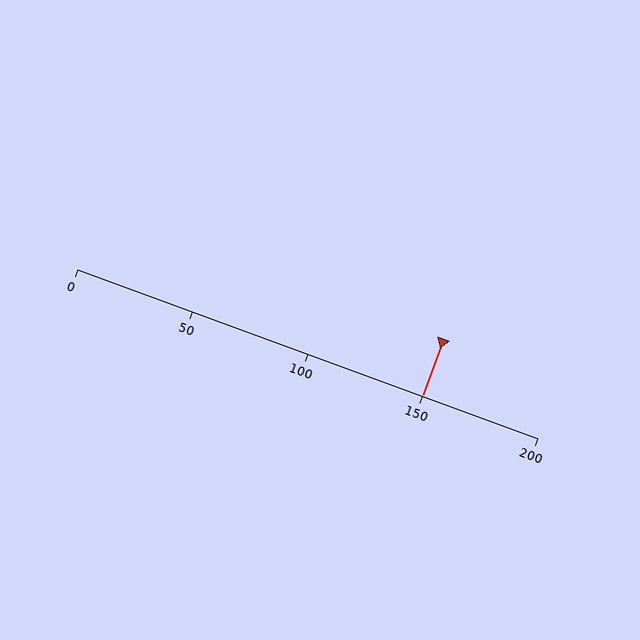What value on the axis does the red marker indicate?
The marker indicates approximately 150.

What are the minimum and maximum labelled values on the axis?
The axis runs from 0 to 200.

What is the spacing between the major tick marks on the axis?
The major ticks are spaced 50 apart.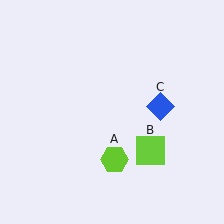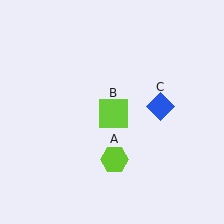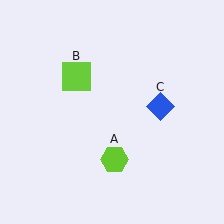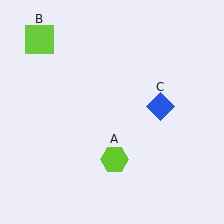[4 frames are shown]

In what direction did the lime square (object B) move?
The lime square (object B) moved up and to the left.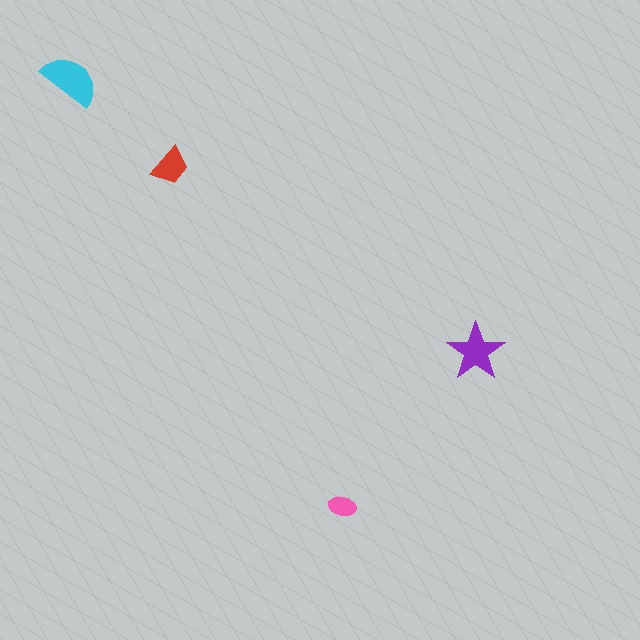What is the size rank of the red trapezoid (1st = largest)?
3rd.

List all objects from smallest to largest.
The pink ellipse, the red trapezoid, the purple star, the cyan semicircle.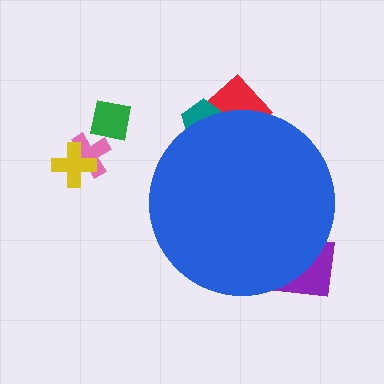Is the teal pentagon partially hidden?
Yes, the teal pentagon is partially hidden behind the blue circle.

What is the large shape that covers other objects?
A blue circle.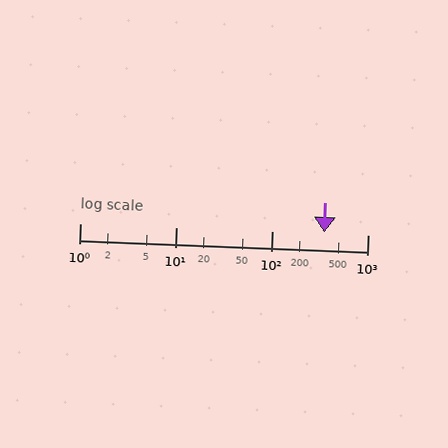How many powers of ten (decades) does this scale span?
The scale spans 3 decades, from 1 to 1000.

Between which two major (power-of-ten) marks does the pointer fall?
The pointer is between 100 and 1000.